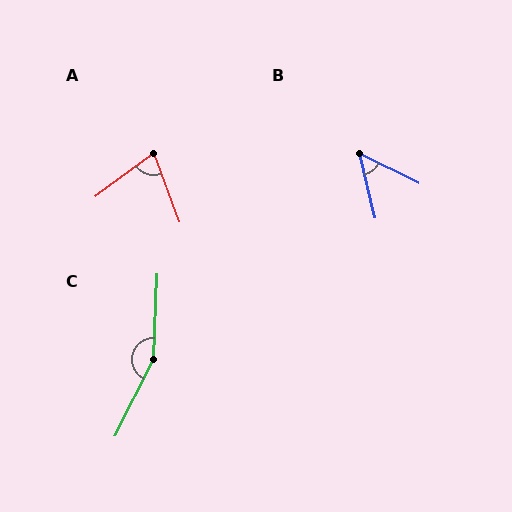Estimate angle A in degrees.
Approximately 74 degrees.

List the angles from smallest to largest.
B (50°), A (74°), C (156°).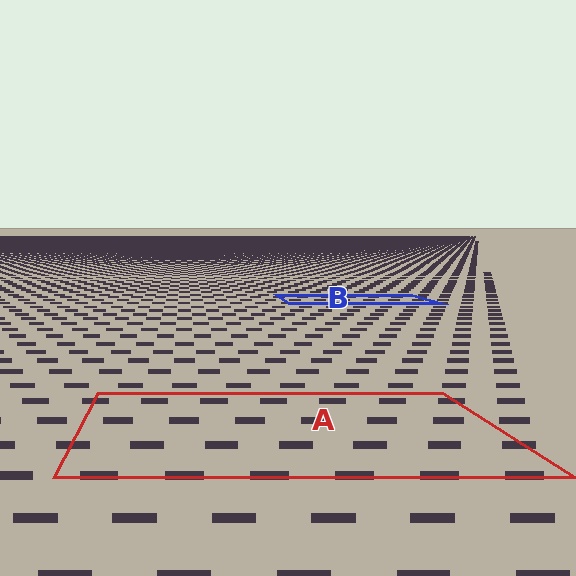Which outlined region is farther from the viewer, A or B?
Region B is farther from the viewer — the texture elements inside it appear smaller and more densely packed.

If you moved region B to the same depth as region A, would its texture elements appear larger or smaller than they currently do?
They would appear larger. At a closer depth, the same texture elements are projected at a bigger on-screen size.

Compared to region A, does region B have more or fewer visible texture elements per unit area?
Region B has more texture elements per unit area — they are packed more densely because it is farther away.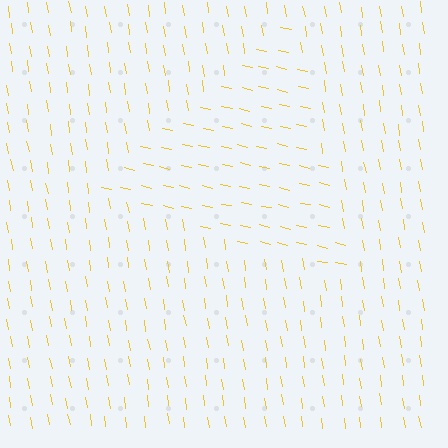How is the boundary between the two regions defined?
The boundary is defined purely by a change in line orientation (approximately 68 degrees difference). All lines are the same color and thickness.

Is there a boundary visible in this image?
Yes, there is a texture boundary formed by a change in line orientation.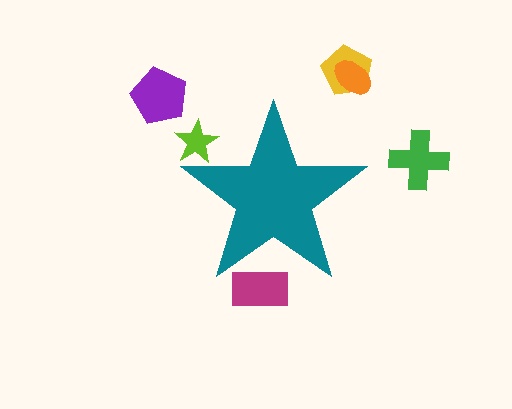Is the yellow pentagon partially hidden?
No, the yellow pentagon is fully visible.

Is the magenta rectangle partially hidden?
Yes, the magenta rectangle is partially hidden behind the teal star.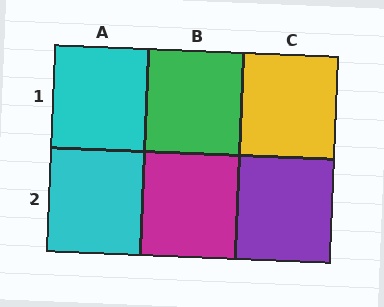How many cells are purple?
1 cell is purple.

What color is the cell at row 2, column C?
Purple.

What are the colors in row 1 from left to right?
Cyan, green, yellow.